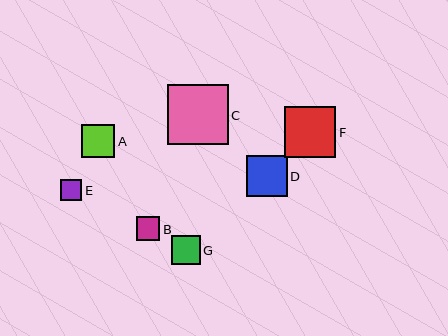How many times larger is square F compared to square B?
Square F is approximately 2.2 times the size of square B.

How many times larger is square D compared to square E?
Square D is approximately 2.0 times the size of square E.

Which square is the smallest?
Square E is the smallest with a size of approximately 21 pixels.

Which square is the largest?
Square C is the largest with a size of approximately 61 pixels.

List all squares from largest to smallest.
From largest to smallest: C, F, D, A, G, B, E.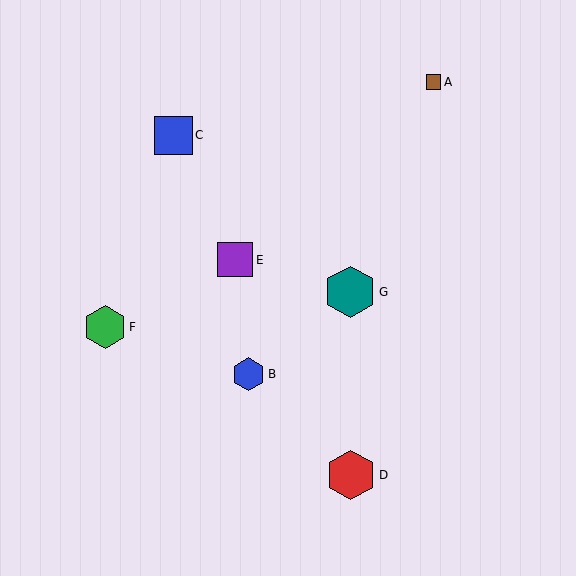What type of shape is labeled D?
Shape D is a red hexagon.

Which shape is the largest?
The teal hexagon (labeled G) is the largest.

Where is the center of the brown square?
The center of the brown square is at (434, 82).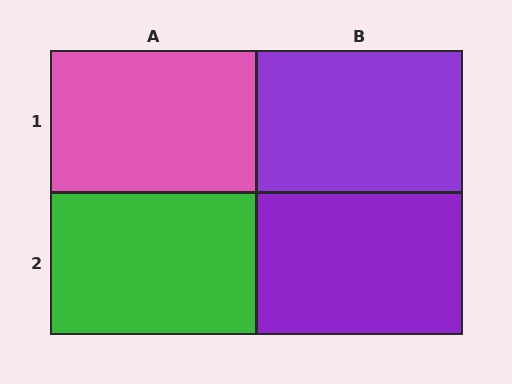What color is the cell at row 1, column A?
Pink.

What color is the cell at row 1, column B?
Purple.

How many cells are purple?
2 cells are purple.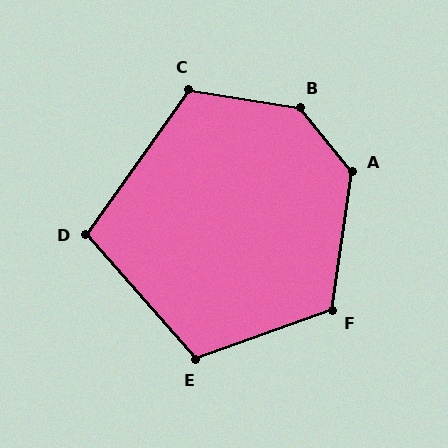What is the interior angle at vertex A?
Approximately 132 degrees (obtuse).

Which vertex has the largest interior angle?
B, at approximately 139 degrees.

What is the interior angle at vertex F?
Approximately 118 degrees (obtuse).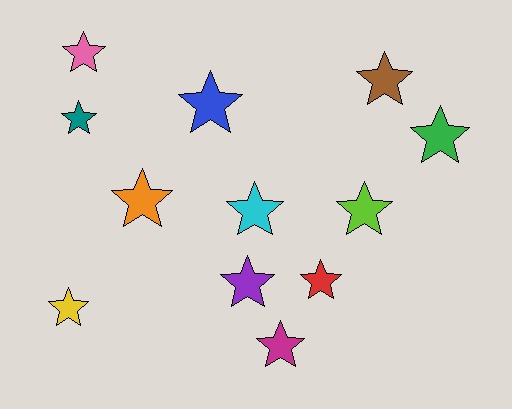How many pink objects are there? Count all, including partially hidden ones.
There is 1 pink object.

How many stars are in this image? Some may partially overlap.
There are 12 stars.